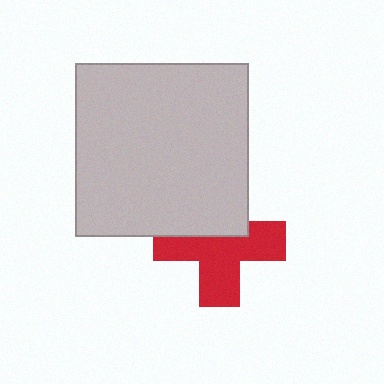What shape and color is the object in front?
The object in front is a light gray square.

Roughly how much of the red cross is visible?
About half of it is visible (roughly 62%).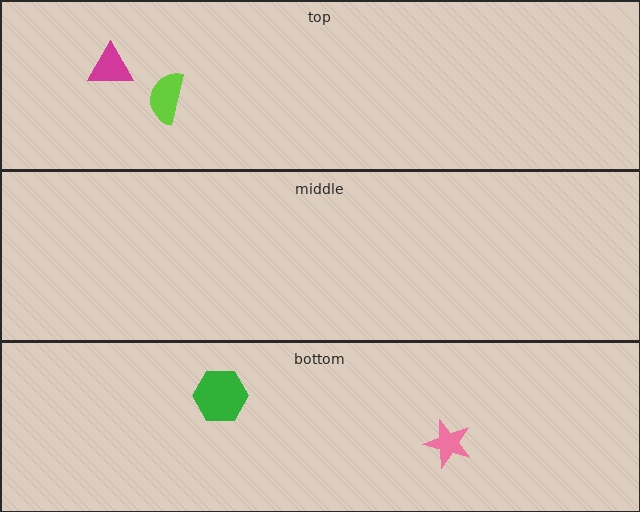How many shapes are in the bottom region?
2.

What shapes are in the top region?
The magenta triangle, the lime semicircle.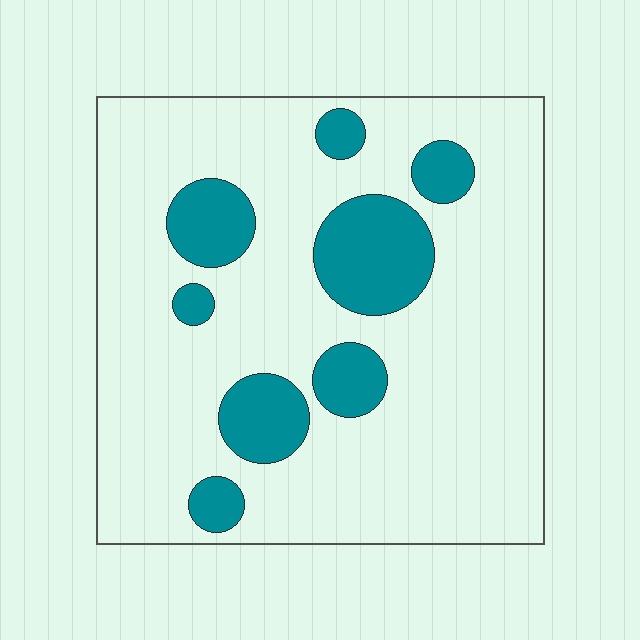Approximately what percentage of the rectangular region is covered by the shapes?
Approximately 20%.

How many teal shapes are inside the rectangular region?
8.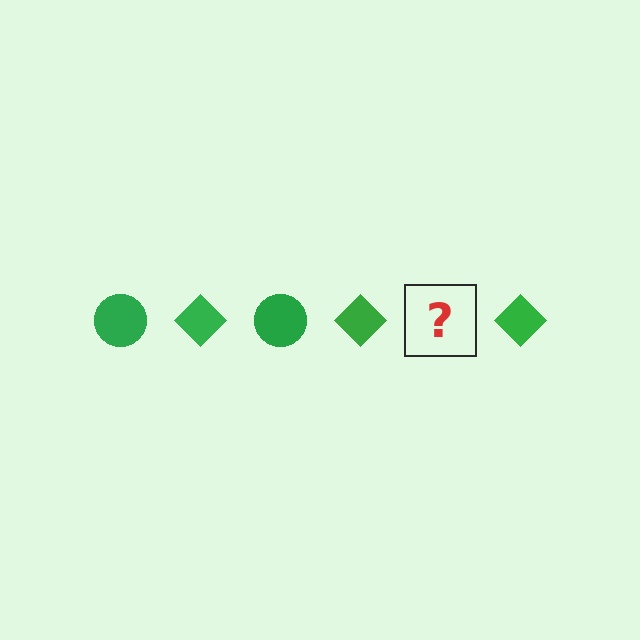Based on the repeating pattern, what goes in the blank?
The blank should be a green circle.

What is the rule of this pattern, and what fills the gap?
The rule is that the pattern cycles through circle, diamond shapes in green. The gap should be filled with a green circle.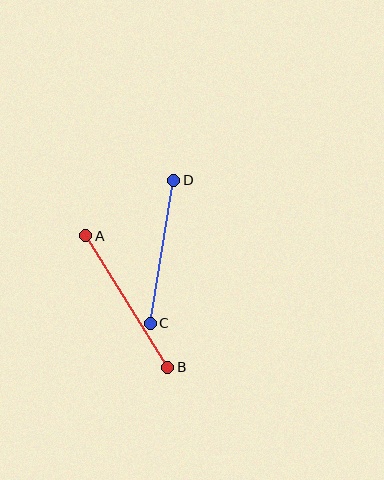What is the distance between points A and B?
The distance is approximately 155 pixels.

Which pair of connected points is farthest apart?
Points A and B are farthest apart.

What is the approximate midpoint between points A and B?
The midpoint is at approximately (127, 301) pixels.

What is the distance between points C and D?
The distance is approximately 145 pixels.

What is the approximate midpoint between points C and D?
The midpoint is at approximately (162, 252) pixels.